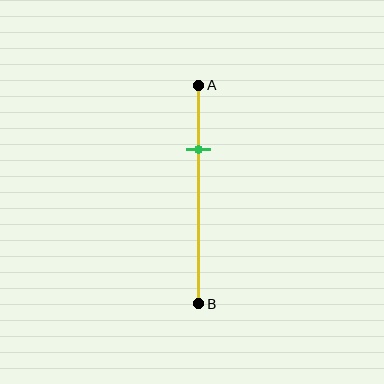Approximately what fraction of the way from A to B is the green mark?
The green mark is approximately 30% of the way from A to B.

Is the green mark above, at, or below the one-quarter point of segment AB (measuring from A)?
The green mark is below the one-quarter point of segment AB.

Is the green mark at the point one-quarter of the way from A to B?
No, the mark is at about 30% from A, not at the 25% one-quarter point.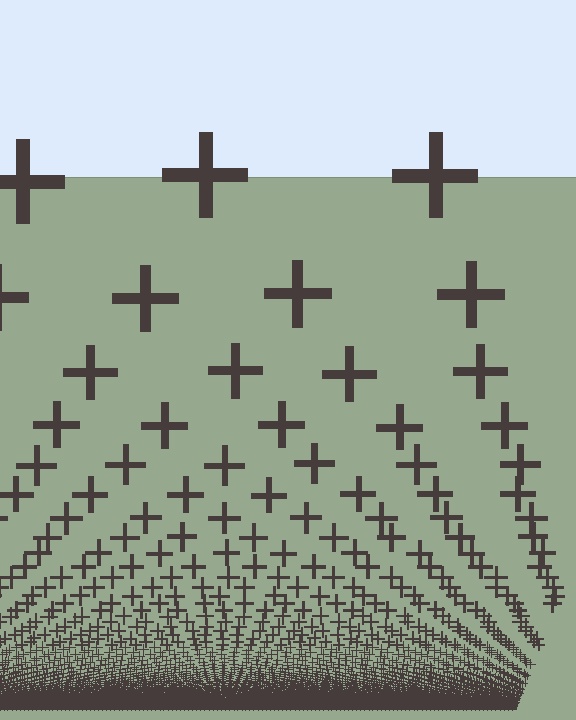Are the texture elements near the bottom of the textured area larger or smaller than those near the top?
Smaller. The gradient is inverted — elements near the bottom are smaller and denser.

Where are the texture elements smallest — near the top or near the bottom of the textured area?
Near the bottom.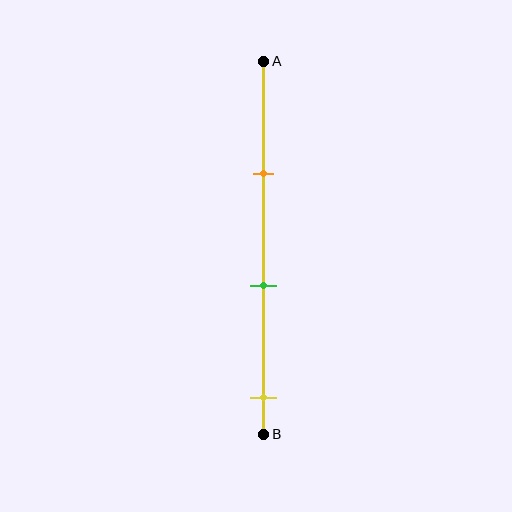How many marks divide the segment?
There are 3 marks dividing the segment.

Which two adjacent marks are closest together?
The orange and green marks are the closest adjacent pair.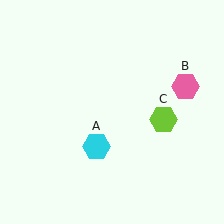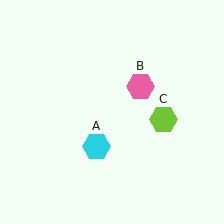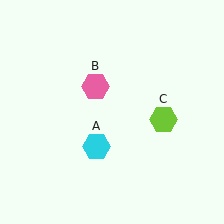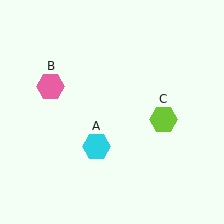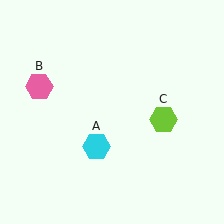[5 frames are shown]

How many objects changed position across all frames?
1 object changed position: pink hexagon (object B).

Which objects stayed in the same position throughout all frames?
Cyan hexagon (object A) and lime hexagon (object C) remained stationary.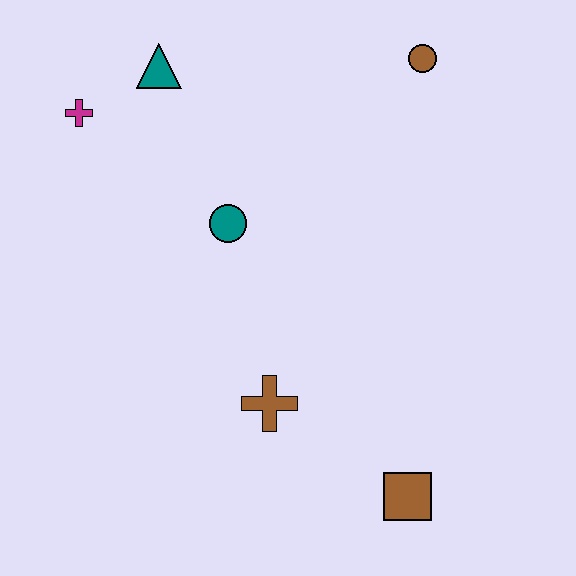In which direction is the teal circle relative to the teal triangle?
The teal circle is below the teal triangle.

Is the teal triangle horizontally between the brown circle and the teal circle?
No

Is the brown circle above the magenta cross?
Yes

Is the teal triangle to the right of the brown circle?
No